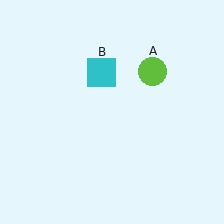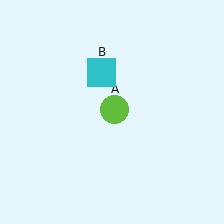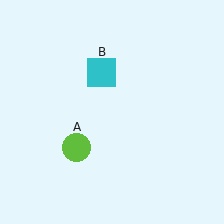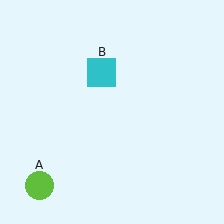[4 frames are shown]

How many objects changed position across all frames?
1 object changed position: lime circle (object A).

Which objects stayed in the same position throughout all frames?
Cyan square (object B) remained stationary.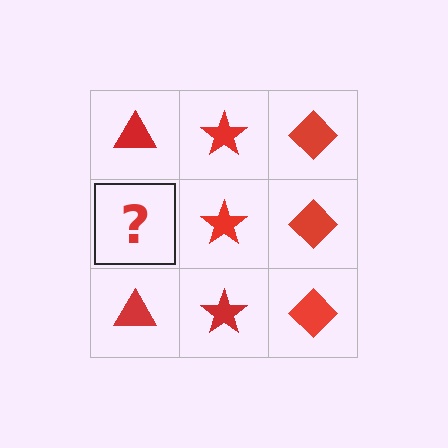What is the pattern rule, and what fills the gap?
The rule is that each column has a consistent shape. The gap should be filled with a red triangle.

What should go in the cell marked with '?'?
The missing cell should contain a red triangle.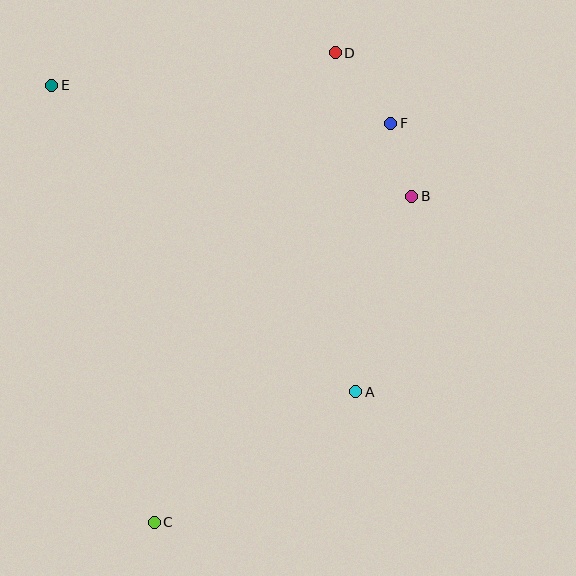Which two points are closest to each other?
Points B and F are closest to each other.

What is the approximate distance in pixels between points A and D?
The distance between A and D is approximately 340 pixels.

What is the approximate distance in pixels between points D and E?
The distance between D and E is approximately 285 pixels.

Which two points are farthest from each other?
Points C and D are farthest from each other.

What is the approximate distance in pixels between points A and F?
The distance between A and F is approximately 271 pixels.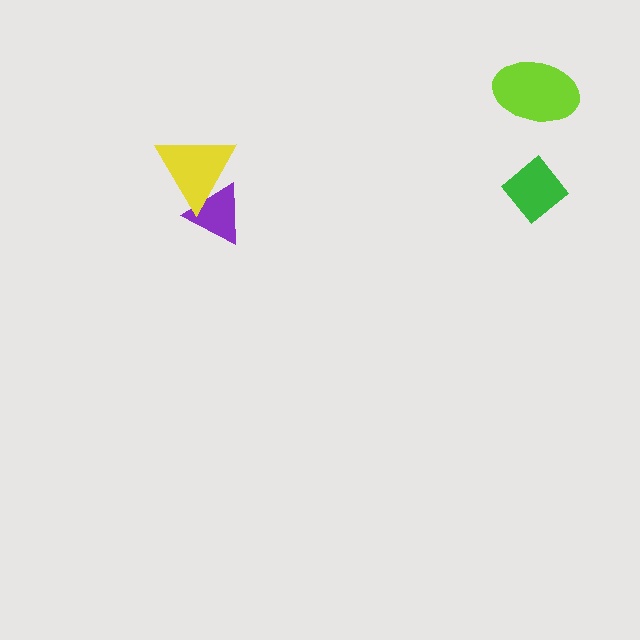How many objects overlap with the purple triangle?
1 object overlaps with the purple triangle.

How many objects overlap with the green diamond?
0 objects overlap with the green diamond.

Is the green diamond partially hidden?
No, no other shape covers it.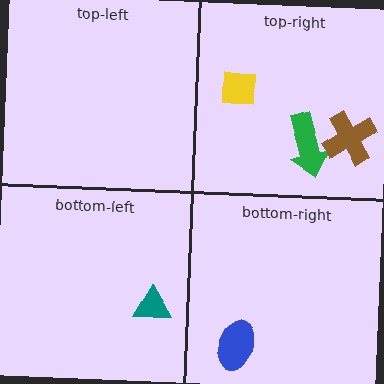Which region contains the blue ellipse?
The bottom-right region.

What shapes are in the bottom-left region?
The teal triangle.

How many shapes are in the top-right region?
3.